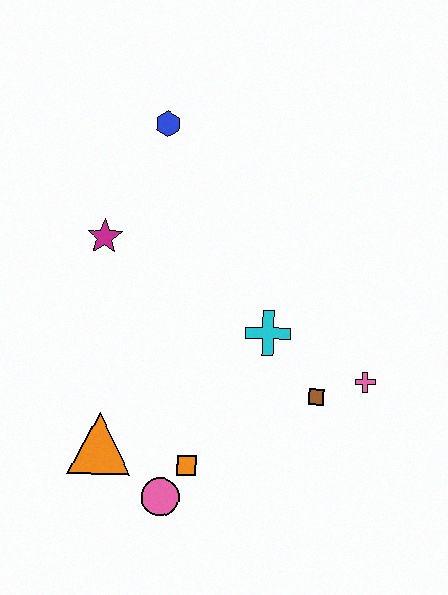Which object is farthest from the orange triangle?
The blue hexagon is farthest from the orange triangle.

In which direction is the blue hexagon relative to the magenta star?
The blue hexagon is above the magenta star.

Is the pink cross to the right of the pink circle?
Yes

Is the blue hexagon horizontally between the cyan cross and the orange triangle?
Yes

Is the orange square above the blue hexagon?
No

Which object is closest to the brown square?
The pink cross is closest to the brown square.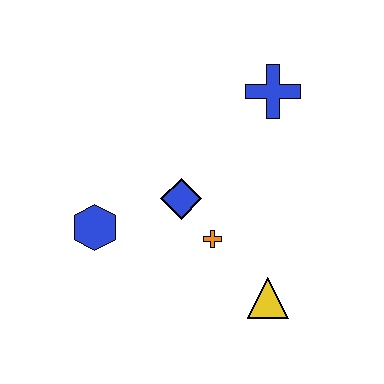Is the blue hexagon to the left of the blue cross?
Yes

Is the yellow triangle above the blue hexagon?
No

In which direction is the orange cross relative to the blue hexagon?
The orange cross is to the right of the blue hexagon.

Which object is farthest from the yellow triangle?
The blue cross is farthest from the yellow triangle.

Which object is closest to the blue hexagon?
The blue diamond is closest to the blue hexagon.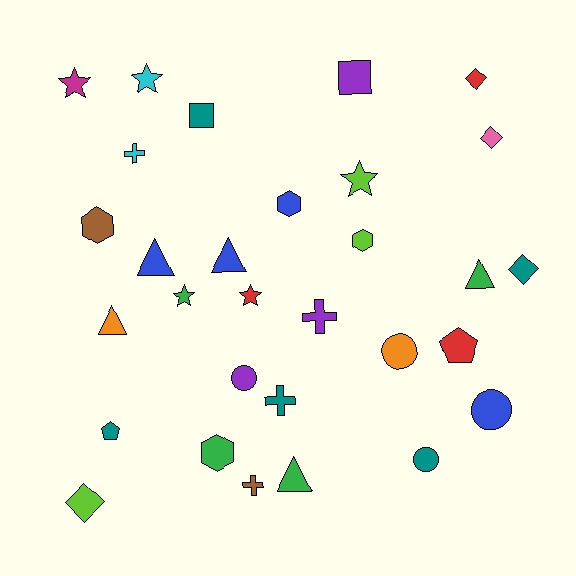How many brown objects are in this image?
There are 2 brown objects.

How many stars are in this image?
There are 5 stars.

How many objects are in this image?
There are 30 objects.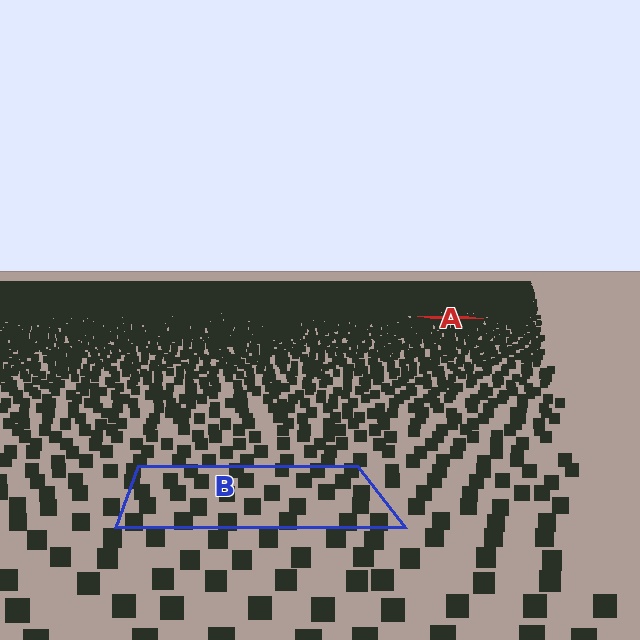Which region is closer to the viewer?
Region B is closer. The texture elements there are larger and more spread out.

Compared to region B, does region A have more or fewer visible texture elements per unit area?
Region A has more texture elements per unit area — they are packed more densely because it is farther away.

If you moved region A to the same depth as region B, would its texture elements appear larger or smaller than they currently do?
They would appear larger. At a closer depth, the same texture elements are projected at a bigger on-screen size.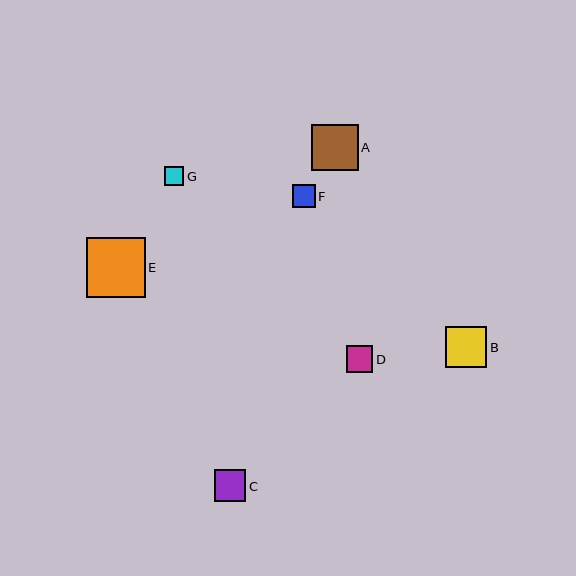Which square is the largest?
Square E is the largest with a size of approximately 59 pixels.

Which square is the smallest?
Square G is the smallest with a size of approximately 19 pixels.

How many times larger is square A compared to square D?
Square A is approximately 1.8 times the size of square D.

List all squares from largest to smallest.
From largest to smallest: E, A, B, C, D, F, G.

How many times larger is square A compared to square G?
Square A is approximately 2.4 times the size of square G.